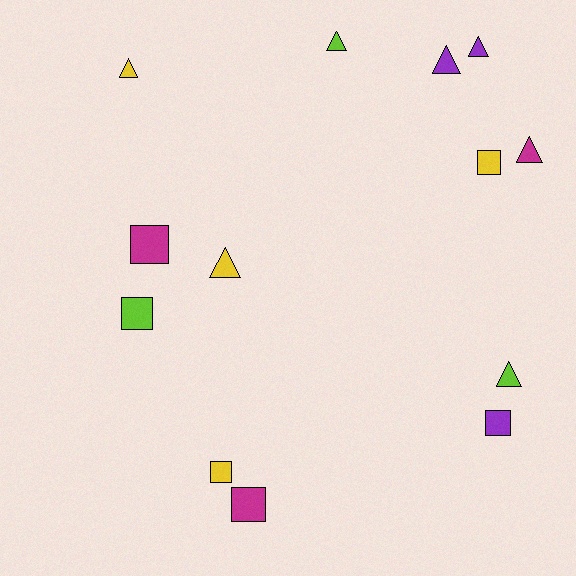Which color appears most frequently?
Yellow, with 4 objects.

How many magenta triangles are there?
There is 1 magenta triangle.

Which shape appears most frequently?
Triangle, with 7 objects.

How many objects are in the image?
There are 13 objects.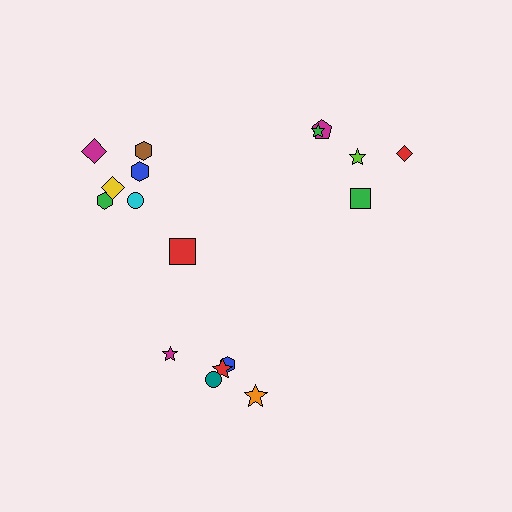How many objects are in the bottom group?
There are 5 objects.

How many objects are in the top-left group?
There are 7 objects.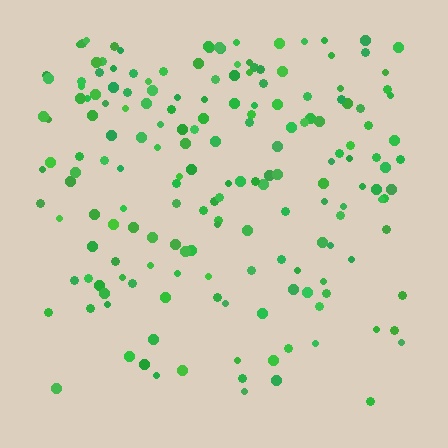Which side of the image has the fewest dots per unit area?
The bottom.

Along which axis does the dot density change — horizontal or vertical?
Vertical.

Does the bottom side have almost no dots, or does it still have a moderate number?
Still a moderate number, just noticeably fewer than the top.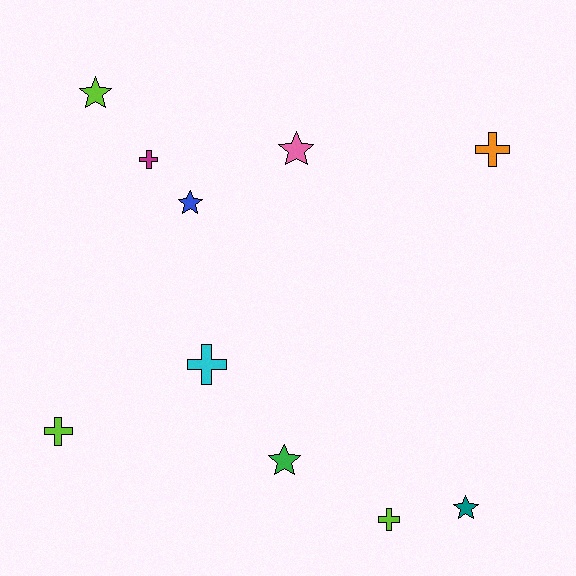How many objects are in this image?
There are 10 objects.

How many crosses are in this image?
There are 5 crosses.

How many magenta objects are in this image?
There is 1 magenta object.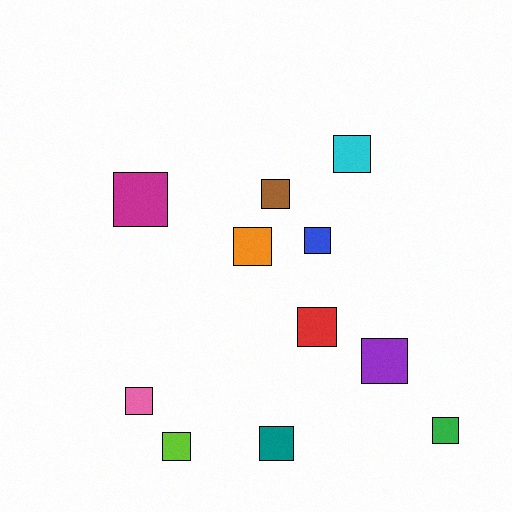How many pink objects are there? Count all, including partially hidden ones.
There is 1 pink object.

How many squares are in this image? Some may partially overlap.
There are 11 squares.